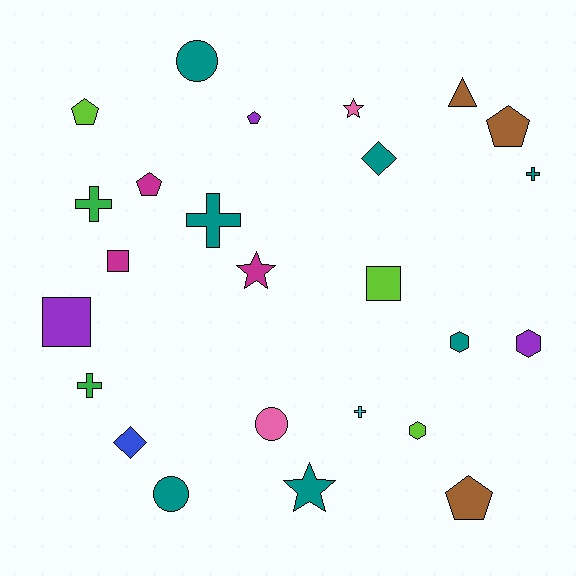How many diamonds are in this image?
There are 2 diamonds.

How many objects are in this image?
There are 25 objects.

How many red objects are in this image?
There are no red objects.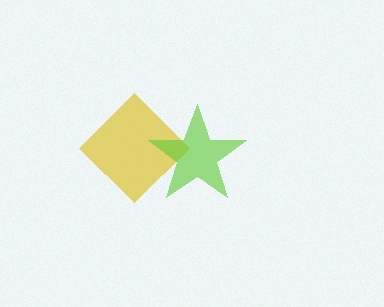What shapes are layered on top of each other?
The layered shapes are: a yellow diamond, a lime star.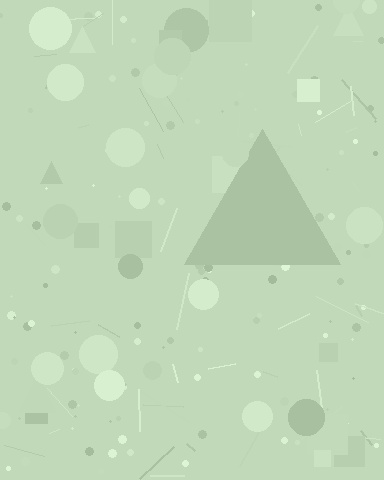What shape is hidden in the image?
A triangle is hidden in the image.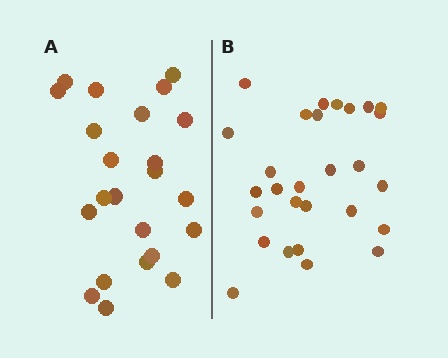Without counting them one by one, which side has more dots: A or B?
Region B (the right region) has more dots.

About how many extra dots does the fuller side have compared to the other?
Region B has about 5 more dots than region A.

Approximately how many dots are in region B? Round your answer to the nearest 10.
About 30 dots. (The exact count is 28, which rounds to 30.)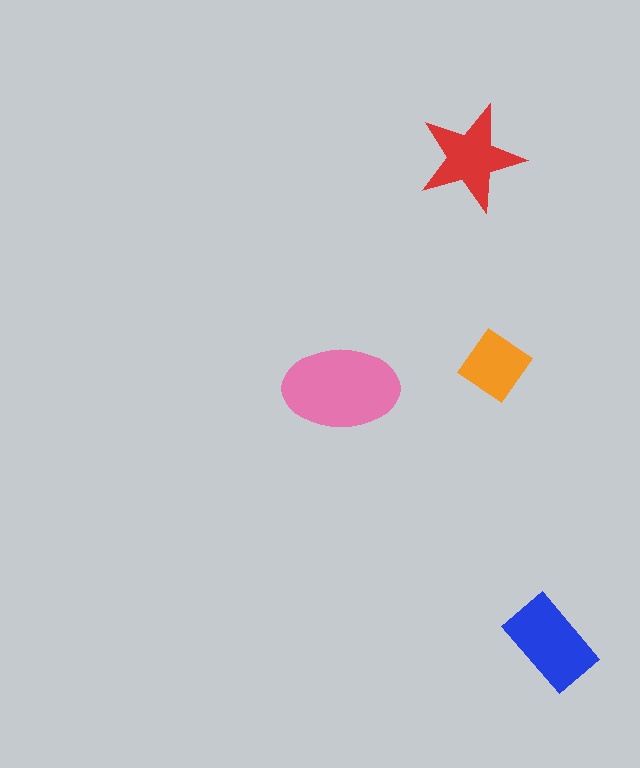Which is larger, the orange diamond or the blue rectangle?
The blue rectangle.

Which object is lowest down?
The blue rectangle is bottommost.